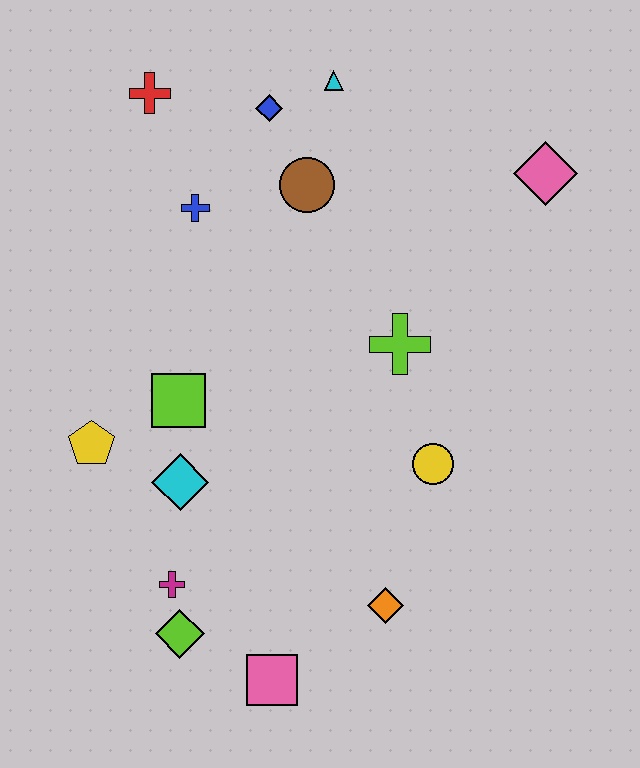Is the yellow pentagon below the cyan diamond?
No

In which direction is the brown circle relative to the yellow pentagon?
The brown circle is above the yellow pentagon.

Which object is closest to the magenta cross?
The lime diamond is closest to the magenta cross.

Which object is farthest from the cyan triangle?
The pink square is farthest from the cyan triangle.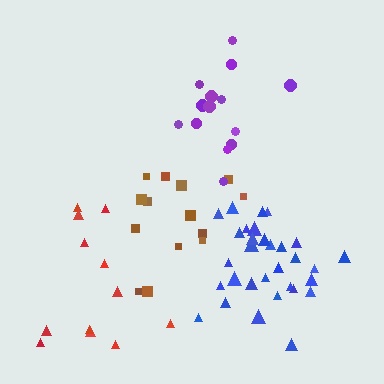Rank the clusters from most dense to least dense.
blue, purple, brown, red.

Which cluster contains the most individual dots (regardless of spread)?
Blue (31).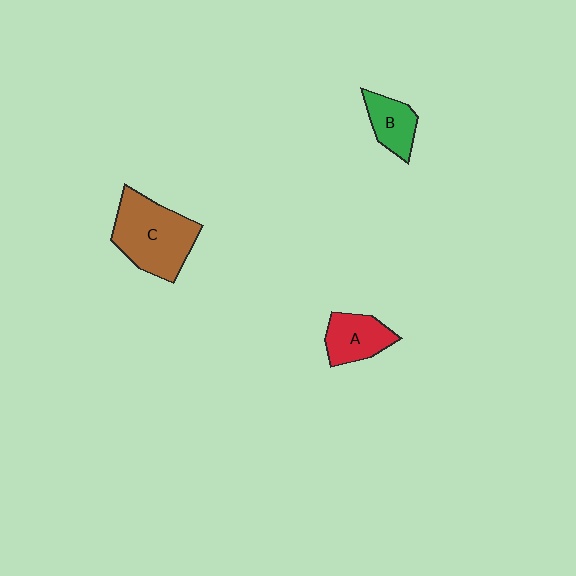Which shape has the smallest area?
Shape B (green).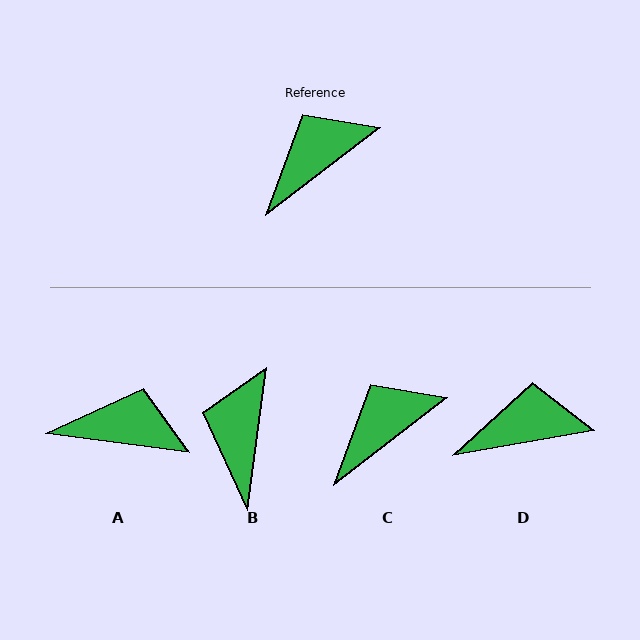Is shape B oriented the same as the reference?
No, it is off by about 45 degrees.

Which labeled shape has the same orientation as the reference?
C.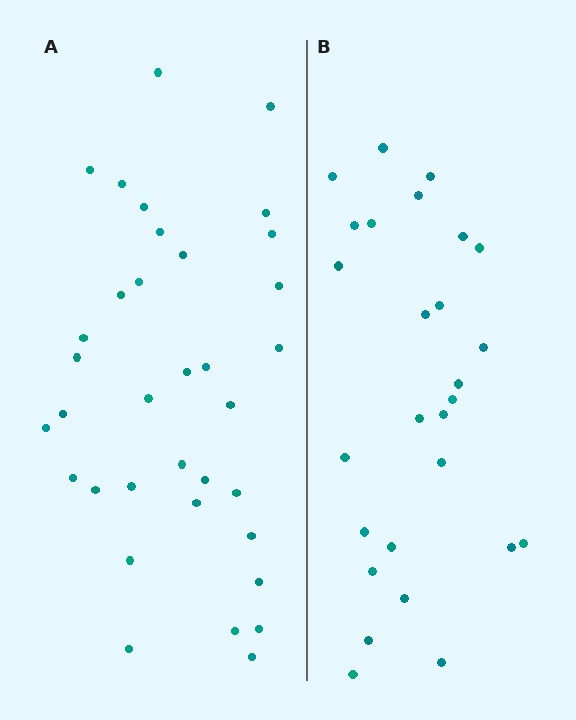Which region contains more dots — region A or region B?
Region A (the left region) has more dots.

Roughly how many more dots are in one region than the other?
Region A has roughly 8 or so more dots than region B.